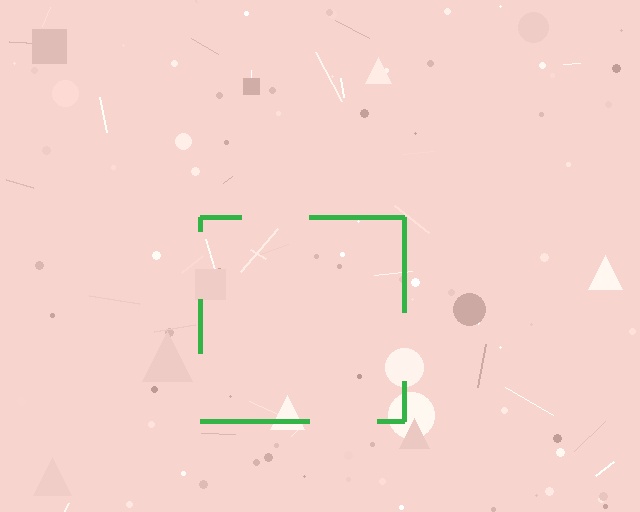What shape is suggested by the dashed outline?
The dashed outline suggests a square.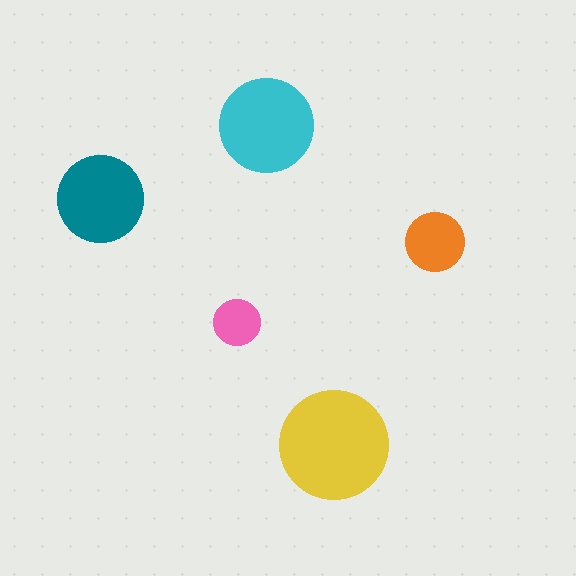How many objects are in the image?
There are 5 objects in the image.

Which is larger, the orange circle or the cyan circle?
The cyan one.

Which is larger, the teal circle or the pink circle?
The teal one.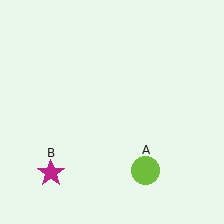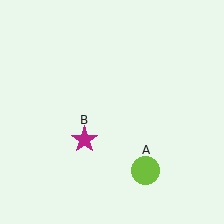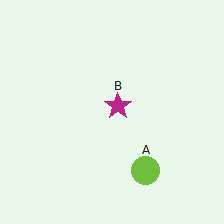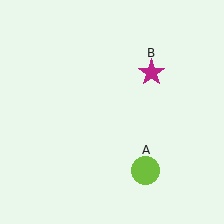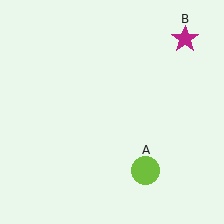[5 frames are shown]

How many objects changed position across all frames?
1 object changed position: magenta star (object B).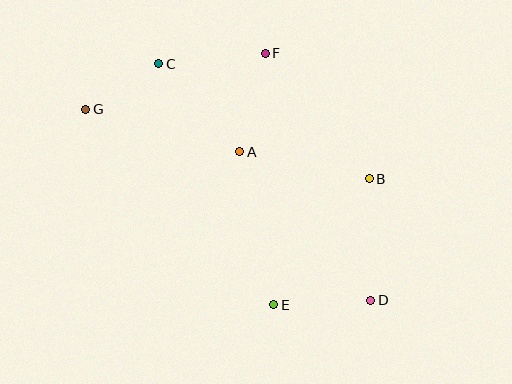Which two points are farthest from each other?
Points D and G are farthest from each other.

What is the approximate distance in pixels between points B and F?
The distance between B and F is approximately 163 pixels.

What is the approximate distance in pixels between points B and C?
The distance between B and C is approximately 240 pixels.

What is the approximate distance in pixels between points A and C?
The distance between A and C is approximately 120 pixels.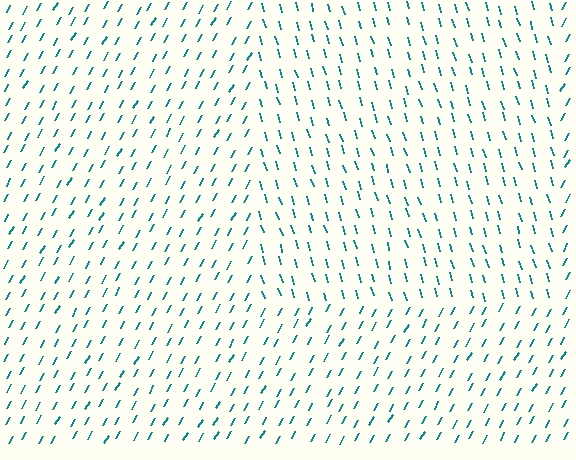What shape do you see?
I see a rectangle.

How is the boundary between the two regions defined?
The boundary is defined purely by a change in line orientation (approximately 45 degrees difference). All lines are the same color and thickness.